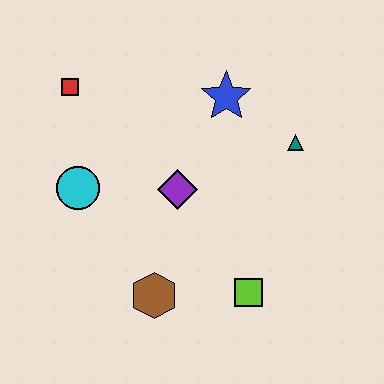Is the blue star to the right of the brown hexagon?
Yes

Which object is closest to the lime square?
The brown hexagon is closest to the lime square.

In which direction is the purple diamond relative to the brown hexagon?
The purple diamond is above the brown hexagon.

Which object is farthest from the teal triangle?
The red square is farthest from the teal triangle.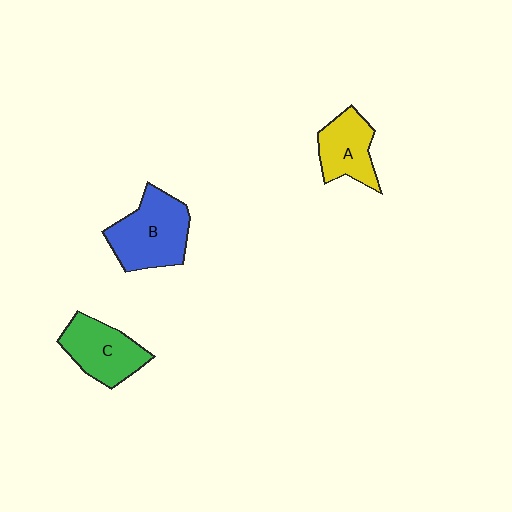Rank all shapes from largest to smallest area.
From largest to smallest: B (blue), C (green), A (yellow).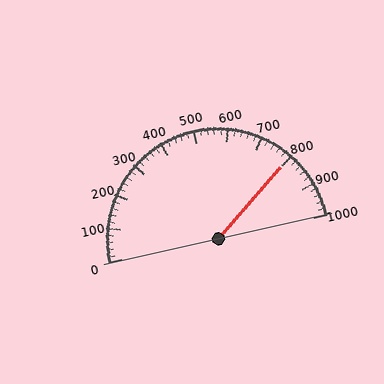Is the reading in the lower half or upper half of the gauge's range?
The reading is in the upper half of the range (0 to 1000).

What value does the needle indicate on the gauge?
The needle indicates approximately 800.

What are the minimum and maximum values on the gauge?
The gauge ranges from 0 to 1000.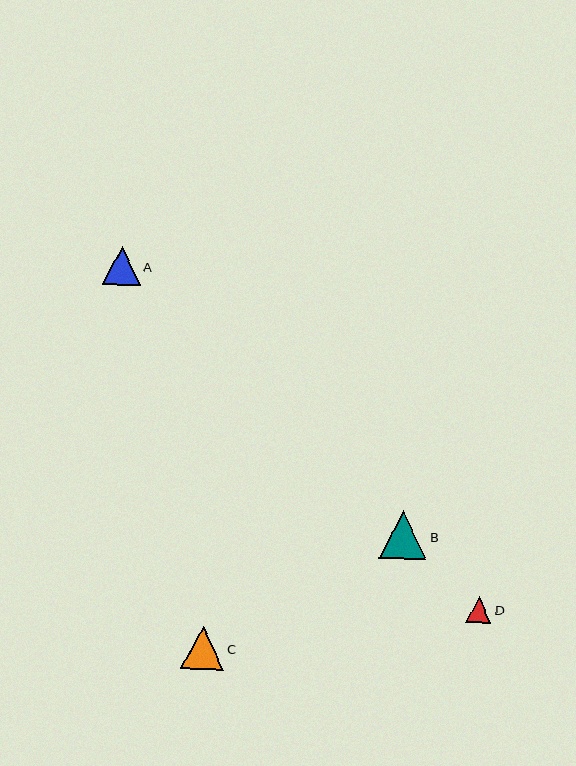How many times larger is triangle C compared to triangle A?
Triangle C is approximately 1.1 times the size of triangle A.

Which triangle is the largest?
Triangle B is the largest with a size of approximately 48 pixels.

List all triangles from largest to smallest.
From largest to smallest: B, C, A, D.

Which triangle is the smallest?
Triangle D is the smallest with a size of approximately 25 pixels.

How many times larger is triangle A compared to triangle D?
Triangle A is approximately 1.5 times the size of triangle D.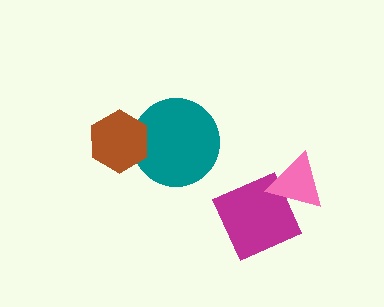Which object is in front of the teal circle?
The brown hexagon is in front of the teal circle.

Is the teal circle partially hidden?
Yes, it is partially covered by another shape.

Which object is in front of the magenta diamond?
The pink triangle is in front of the magenta diamond.